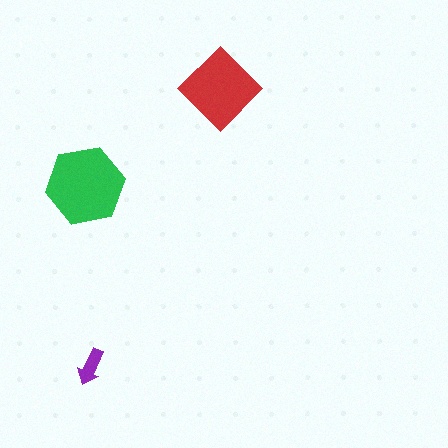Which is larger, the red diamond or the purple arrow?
The red diamond.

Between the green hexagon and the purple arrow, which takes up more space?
The green hexagon.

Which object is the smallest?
The purple arrow.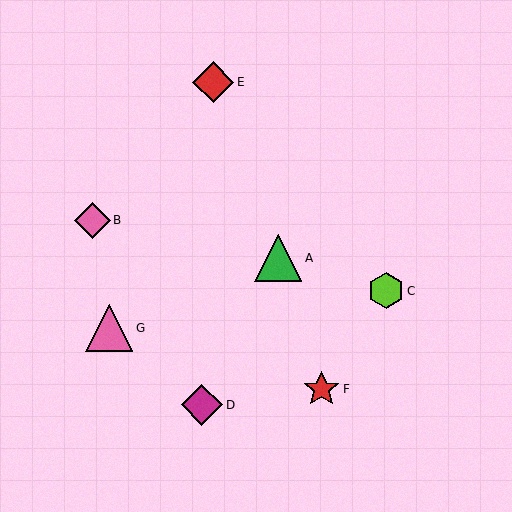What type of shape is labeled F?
Shape F is a red star.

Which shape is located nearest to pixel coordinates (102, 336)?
The pink triangle (labeled G) at (109, 328) is nearest to that location.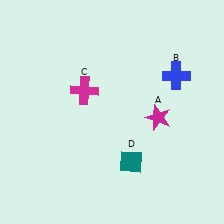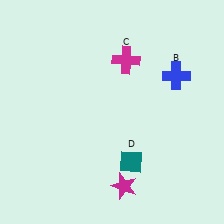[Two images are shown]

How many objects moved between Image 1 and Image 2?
2 objects moved between the two images.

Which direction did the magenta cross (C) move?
The magenta cross (C) moved right.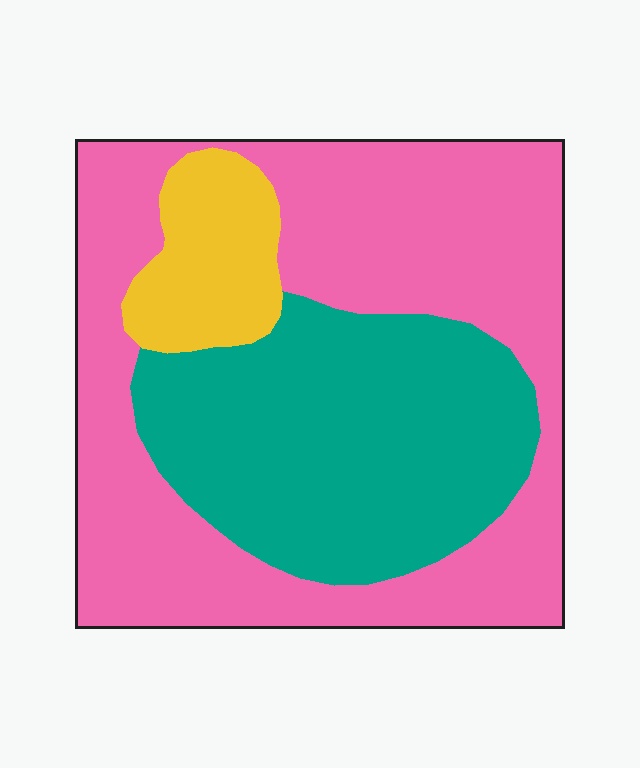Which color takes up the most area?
Pink, at roughly 55%.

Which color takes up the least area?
Yellow, at roughly 10%.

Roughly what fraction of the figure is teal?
Teal takes up about three eighths (3/8) of the figure.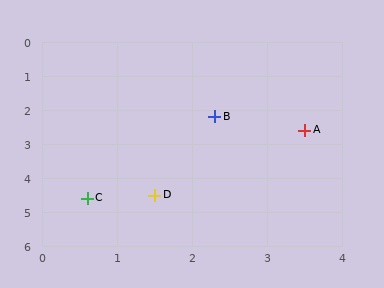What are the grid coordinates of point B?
Point B is at approximately (2.3, 2.2).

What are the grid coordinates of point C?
Point C is at approximately (0.6, 4.6).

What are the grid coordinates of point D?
Point D is at approximately (1.5, 4.5).